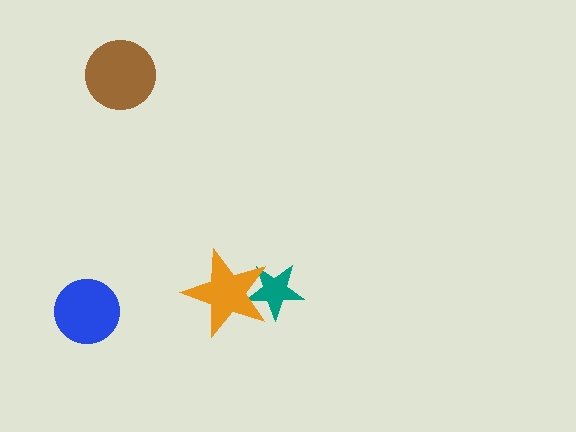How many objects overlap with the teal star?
1 object overlaps with the teal star.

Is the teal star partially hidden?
Yes, it is partially covered by another shape.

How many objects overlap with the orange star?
1 object overlaps with the orange star.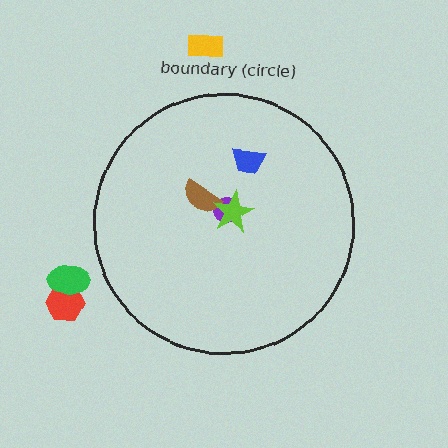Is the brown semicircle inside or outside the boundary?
Inside.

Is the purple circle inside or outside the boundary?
Inside.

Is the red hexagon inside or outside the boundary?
Outside.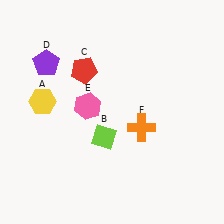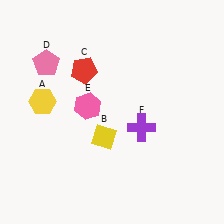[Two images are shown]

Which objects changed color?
B changed from lime to yellow. D changed from purple to pink. F changed from orange to purple.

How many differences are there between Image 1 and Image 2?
There are 3 differences between the two images.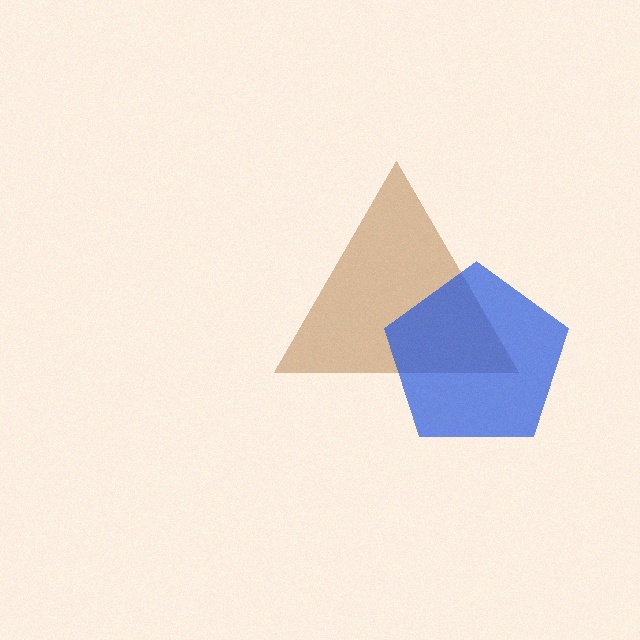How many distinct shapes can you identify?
There are 2 distinct shapes: a brown triangle, a blue pentagon.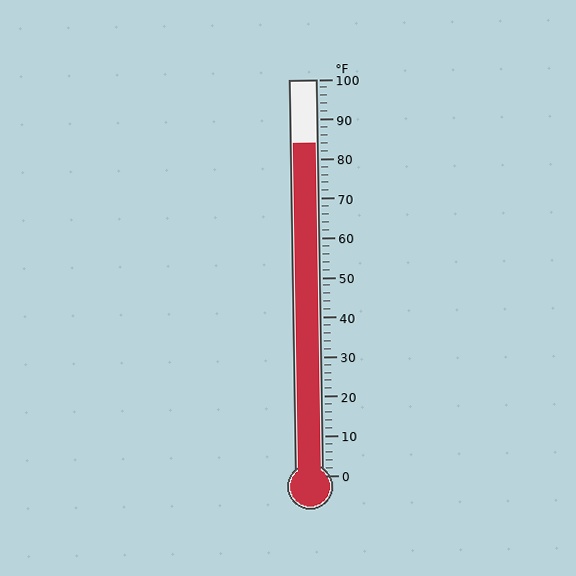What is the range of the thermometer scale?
The thermometer scale ranges from 0°F to 100°F.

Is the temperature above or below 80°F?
The temperature is above 80°F.